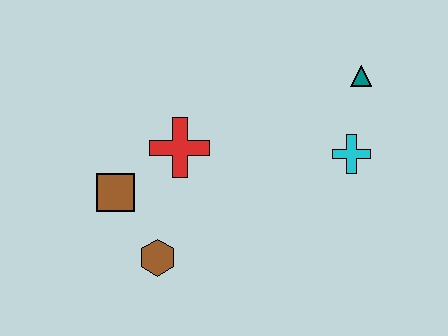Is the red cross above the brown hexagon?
Yes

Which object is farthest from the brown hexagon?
The teal triangle is farthest from the brown hexagon.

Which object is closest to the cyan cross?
The teal triangle is closest to the cyan cross.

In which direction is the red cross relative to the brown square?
The red cross is to the right of the brown square.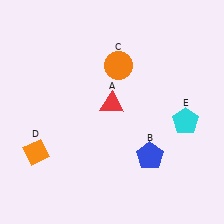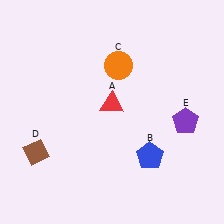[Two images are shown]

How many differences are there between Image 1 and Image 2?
There are 2 differences between the two images.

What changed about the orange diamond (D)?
In Image 1, D is orange. In Image 2, it changed to brown.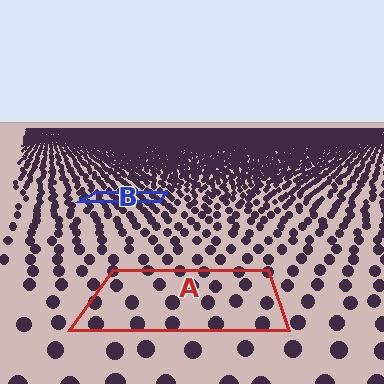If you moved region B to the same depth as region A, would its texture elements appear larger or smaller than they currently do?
They would appear larger. At a closer depth, the same texture elements are projected at a bigger on-screen size.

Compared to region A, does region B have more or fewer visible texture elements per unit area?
Region B has more texture elements per unit area — they are packed more densely because it is farther away.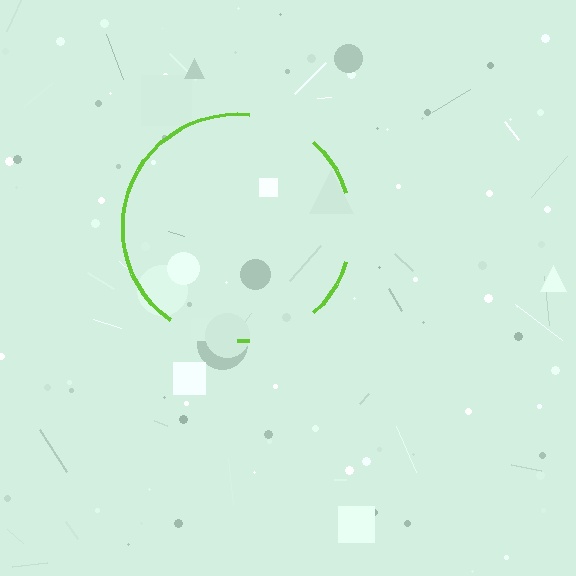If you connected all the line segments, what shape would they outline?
They would outline a circle.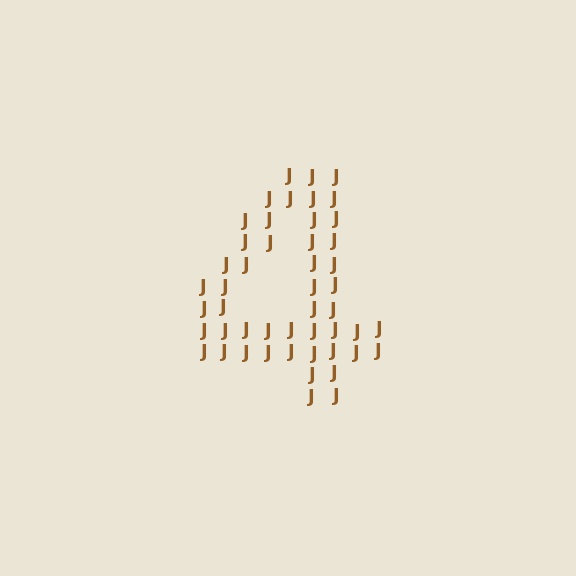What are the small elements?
The small elements are letter J's.